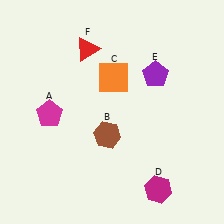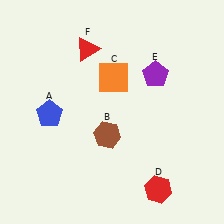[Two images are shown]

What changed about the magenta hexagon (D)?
In Image 1, D is magenta. In Image 2, it changed to red.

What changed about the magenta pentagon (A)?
In Image 1, A is magenta. In Image 2, it changed to blue.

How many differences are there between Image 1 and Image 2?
There are 2 differences between the two images.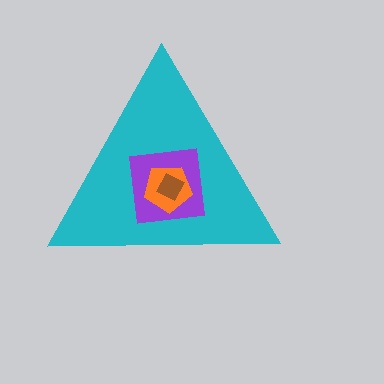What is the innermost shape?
The brown diamond.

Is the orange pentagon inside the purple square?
Yes.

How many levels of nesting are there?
4.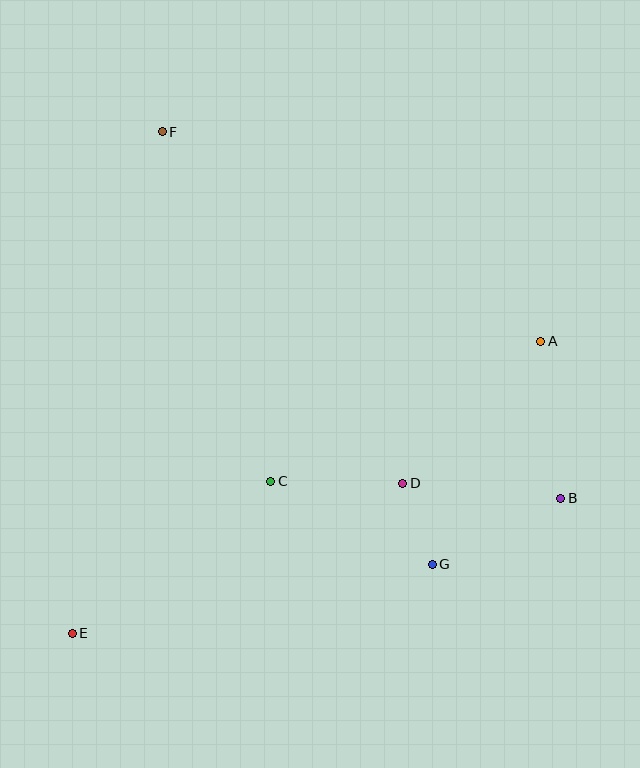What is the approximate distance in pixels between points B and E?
The distance between B and E is approximately 507 pixels.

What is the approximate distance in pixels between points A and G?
The distance between A and G is approximately 248 pixels.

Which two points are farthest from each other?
Points A and E are farthest from each other.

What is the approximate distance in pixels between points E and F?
The distance between E and F is approximately 509 pixels.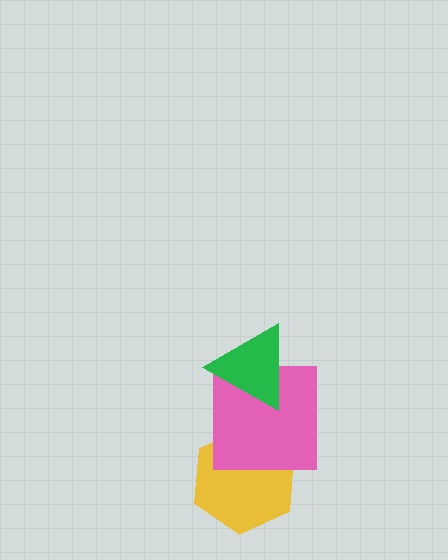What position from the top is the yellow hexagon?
The yellow hexagon is 3rd from the top.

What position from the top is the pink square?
The pink square is 2nd from the top.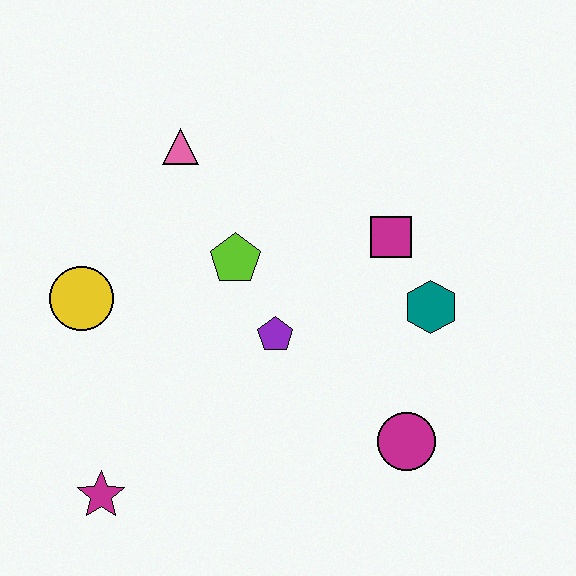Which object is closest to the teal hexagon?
The magenta square is closest to the teal hexagon.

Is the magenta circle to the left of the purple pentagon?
No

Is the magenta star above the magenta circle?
No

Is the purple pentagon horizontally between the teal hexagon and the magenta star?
Yes